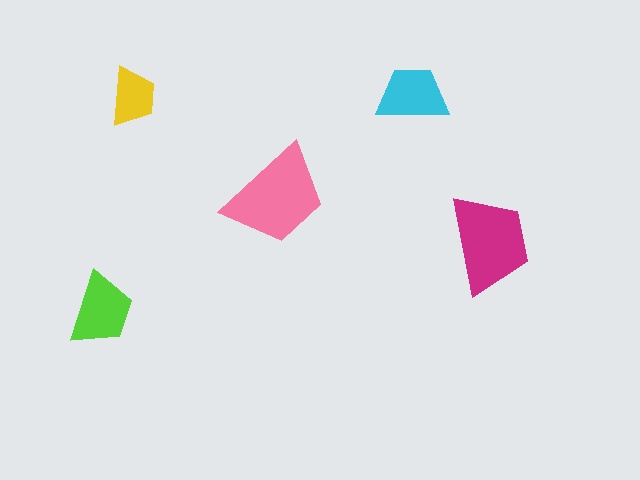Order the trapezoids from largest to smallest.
the pink one, the magenta one, the lime one, the cyan one, the yellow one.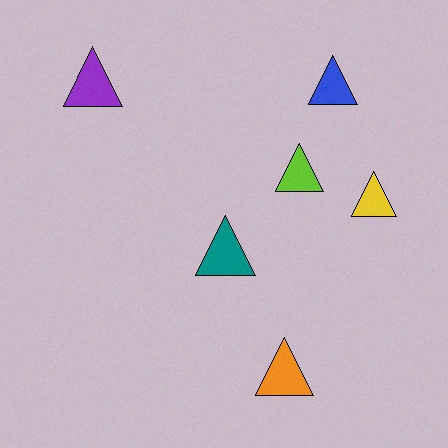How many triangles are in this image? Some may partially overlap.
There are 6 triangles.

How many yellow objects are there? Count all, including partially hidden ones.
There is 1 yellow object.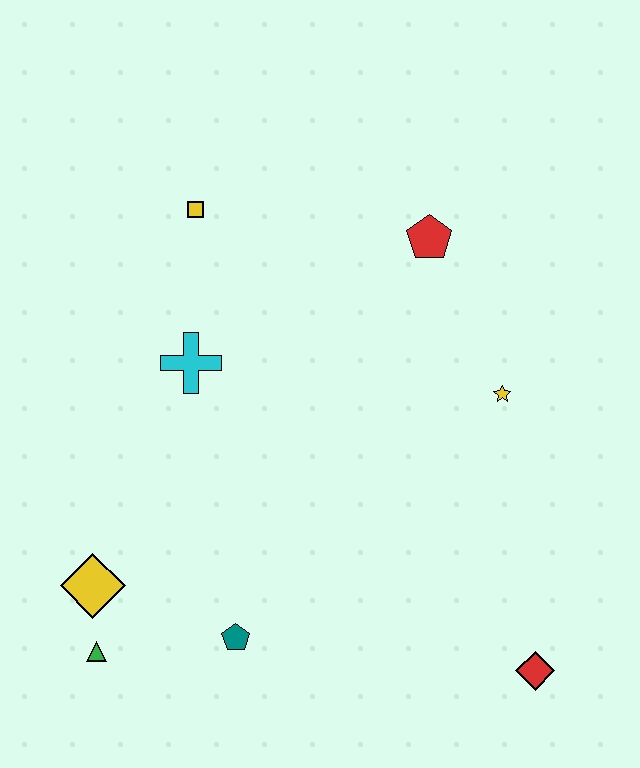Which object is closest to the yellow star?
The red pentagon is closest to the yellow star.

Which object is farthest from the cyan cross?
The red diamond is farthest from the cyan cross.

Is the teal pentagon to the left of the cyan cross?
No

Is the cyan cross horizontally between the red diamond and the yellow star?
No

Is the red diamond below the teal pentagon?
Yes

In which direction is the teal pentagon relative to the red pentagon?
The teal pentagon is below the red pentagon.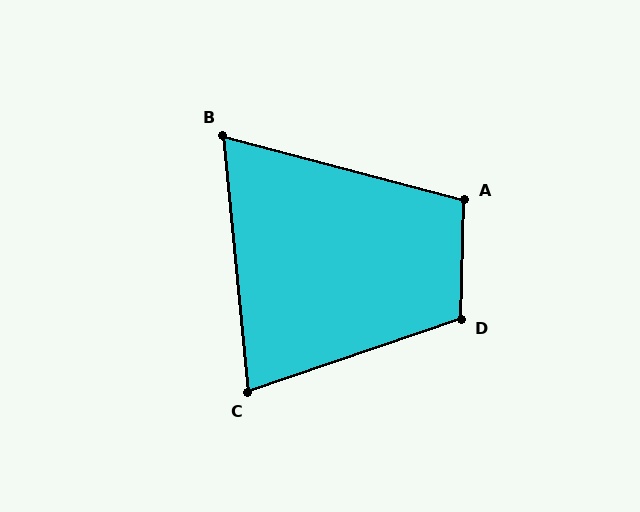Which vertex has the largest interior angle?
D, at approximately 110 degrees.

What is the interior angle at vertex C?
Approximately 76 degrees (acute).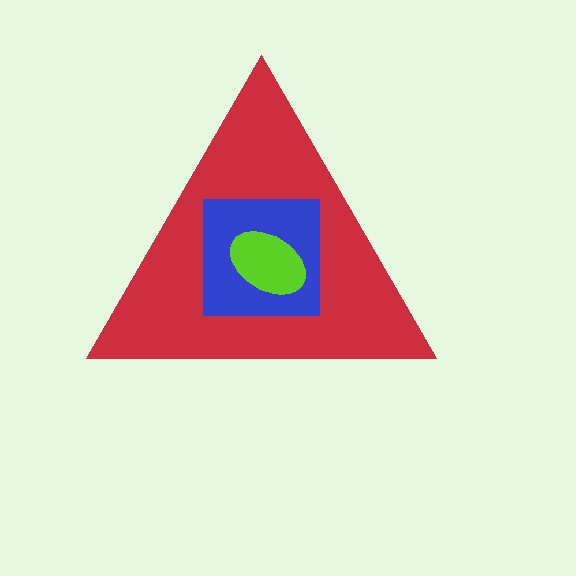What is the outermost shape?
The red triangle.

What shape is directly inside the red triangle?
The blue square.